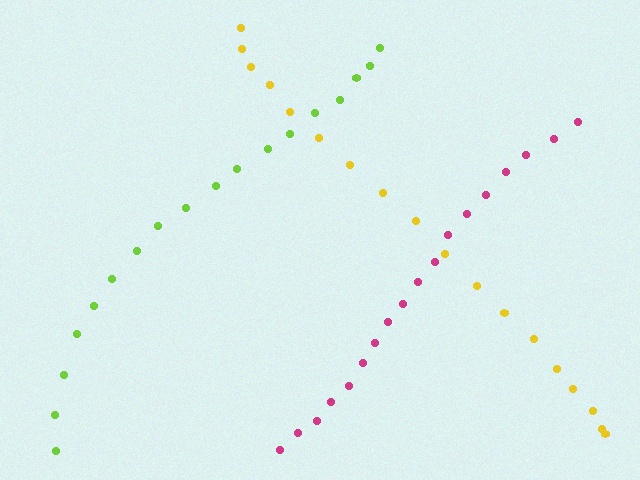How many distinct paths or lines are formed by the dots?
There are 3 distinct paths.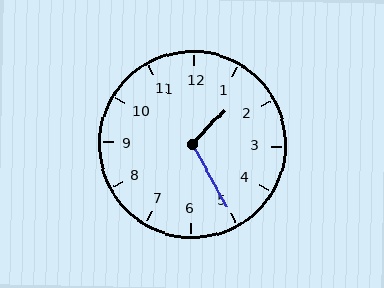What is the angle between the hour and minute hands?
Approximately 108 degrees.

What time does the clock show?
1:25.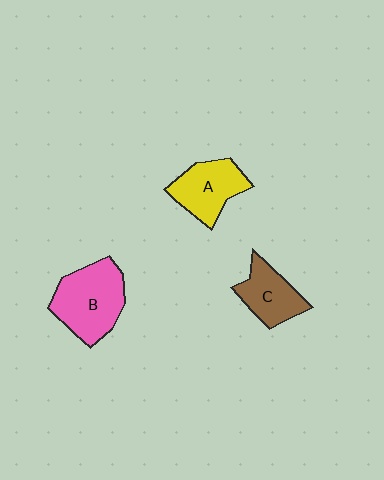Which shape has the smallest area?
Shape C (brown).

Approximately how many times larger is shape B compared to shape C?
Approximately 1.5 times.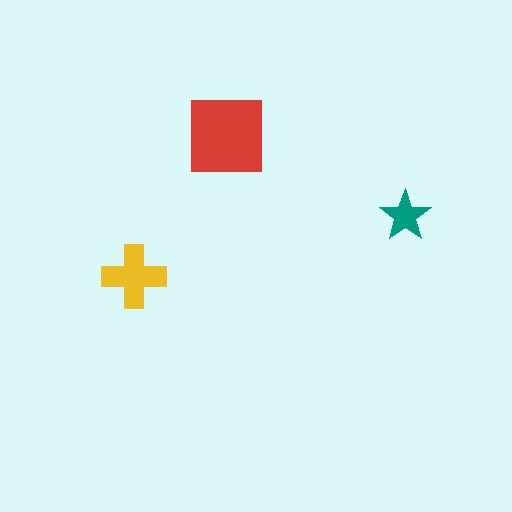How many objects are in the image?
There are 3 objects in the image.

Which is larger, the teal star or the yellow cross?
The yellow cross.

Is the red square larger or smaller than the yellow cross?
Larger.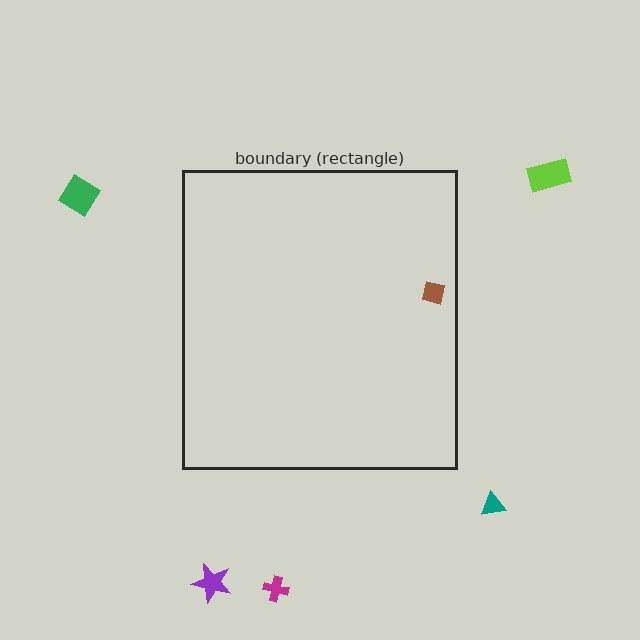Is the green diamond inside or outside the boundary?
Outside.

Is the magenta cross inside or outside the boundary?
Outside.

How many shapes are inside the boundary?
1 inside, 5 outside.